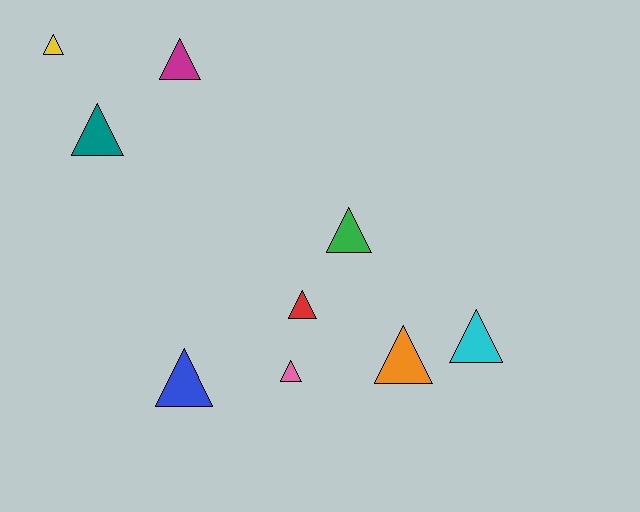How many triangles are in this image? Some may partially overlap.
There are 9 triangles.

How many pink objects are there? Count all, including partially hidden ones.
There is 1 pink object.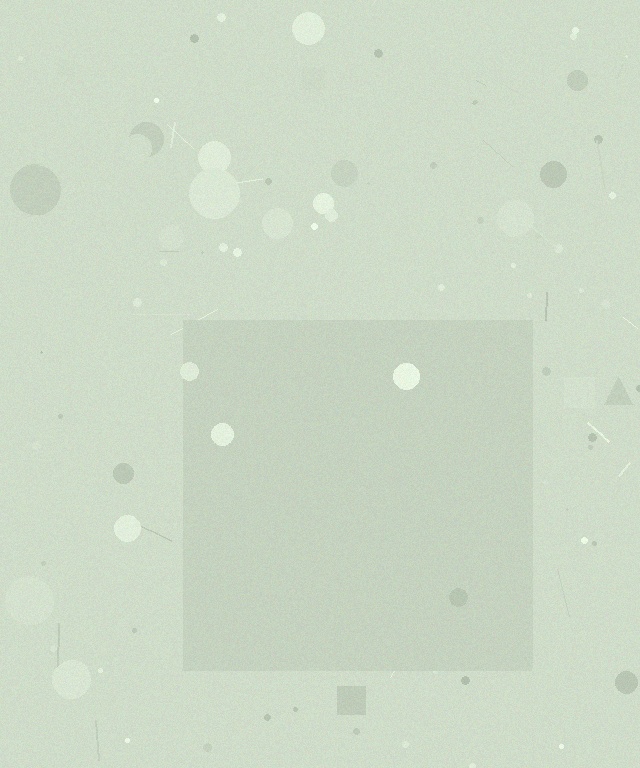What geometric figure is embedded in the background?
A square is embedded in the background.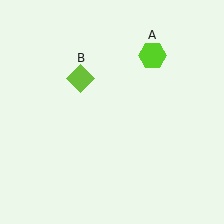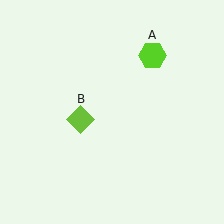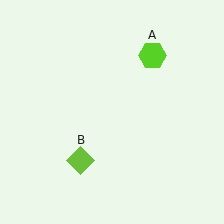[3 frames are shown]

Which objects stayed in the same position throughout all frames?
Lime hexagon (object A) remained stationary.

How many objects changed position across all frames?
1 object changed position: lime diamond (object B).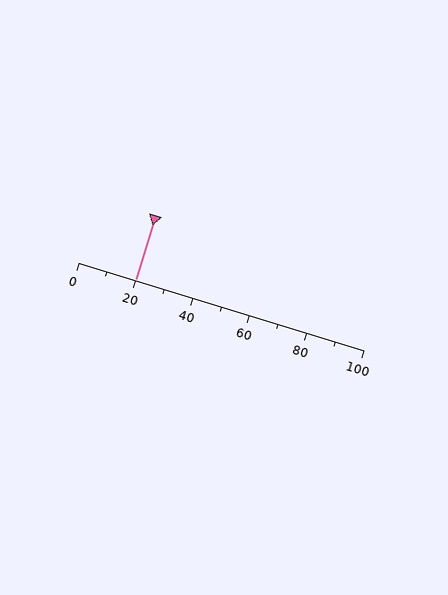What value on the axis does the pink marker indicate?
The marker indicates approximately 20.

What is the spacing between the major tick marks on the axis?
The major ticks are spaced 20 apart.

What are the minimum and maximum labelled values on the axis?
The axis runs from 0 to 100.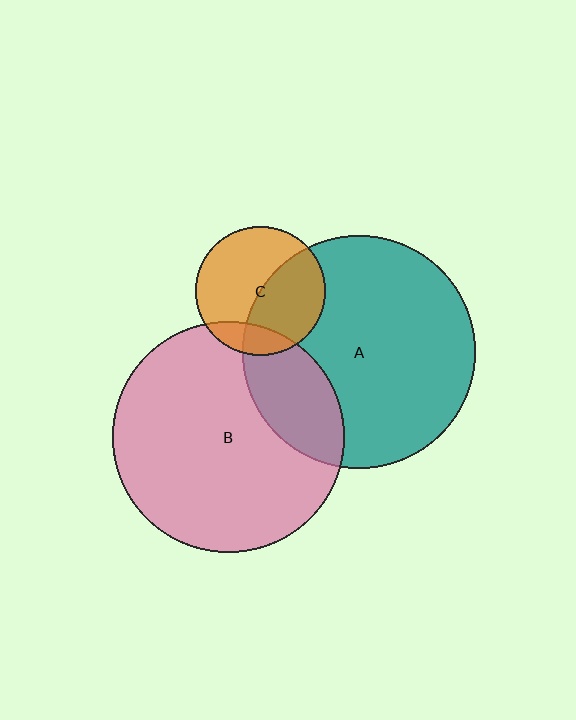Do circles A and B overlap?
Yes.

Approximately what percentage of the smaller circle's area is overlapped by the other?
Approximately 20%.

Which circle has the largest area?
Circle A (teal).